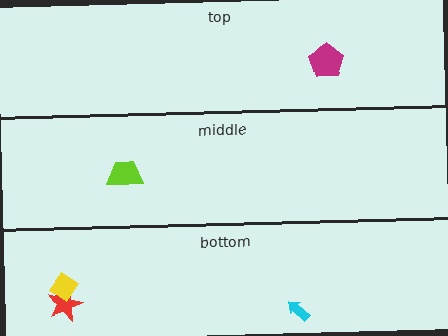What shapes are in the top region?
The magenta pentagon.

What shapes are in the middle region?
The lime trapezoid.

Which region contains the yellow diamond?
The bottom region.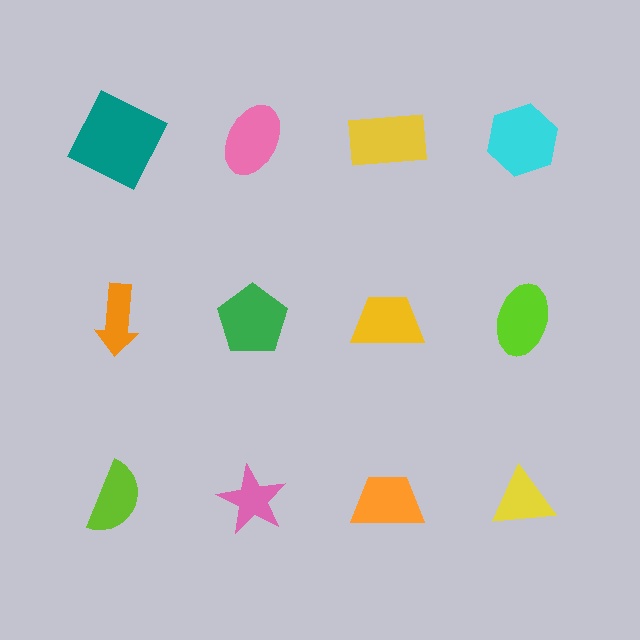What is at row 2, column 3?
A yellow trapezoid.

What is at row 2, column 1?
An orange arrow.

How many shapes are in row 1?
4 shapes.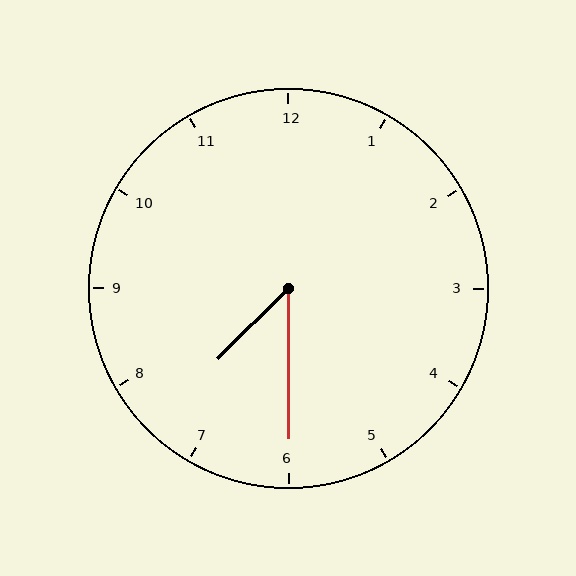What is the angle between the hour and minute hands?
Approximately 45 degrees.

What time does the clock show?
7:30.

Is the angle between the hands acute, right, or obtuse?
It is acute.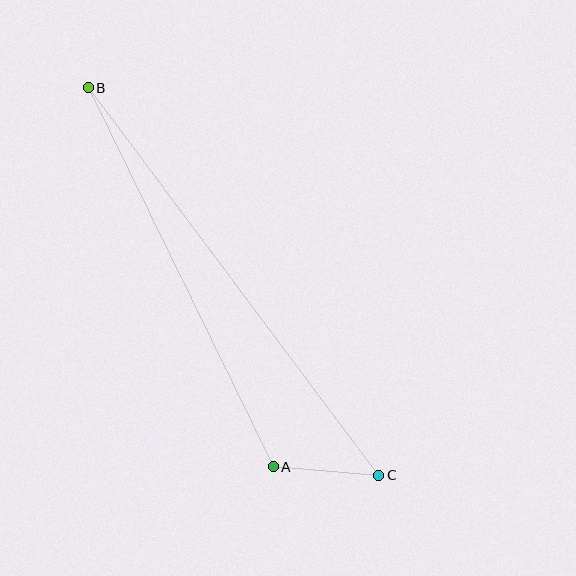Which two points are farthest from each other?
Points B and C are farthest from each other.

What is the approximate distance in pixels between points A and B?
The distance between A and B is approximately 422 pixels.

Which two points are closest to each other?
Points A and C are closest to each other.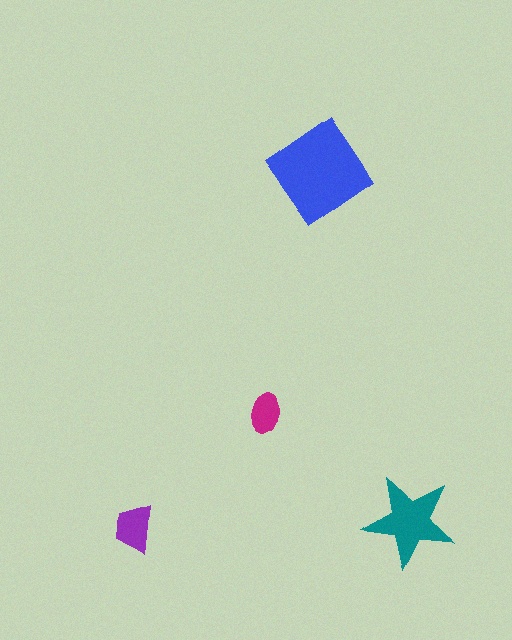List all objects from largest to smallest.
The blue diamond, the teal star, the purple trapezoid, the magenta ellipse.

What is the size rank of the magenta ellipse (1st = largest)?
4th.